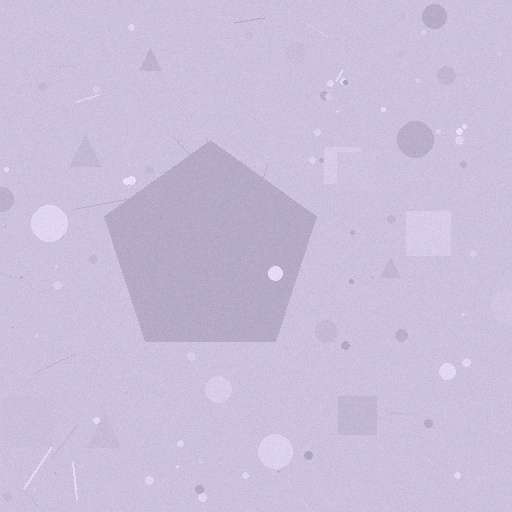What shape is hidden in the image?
A pentagon is hidden in the image.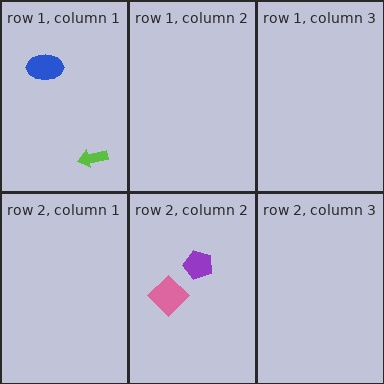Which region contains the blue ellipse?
The row 1, column 1 region.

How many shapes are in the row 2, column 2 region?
2.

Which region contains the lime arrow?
The row 1, column 1 region.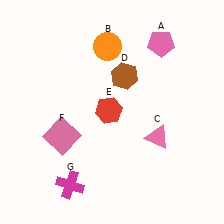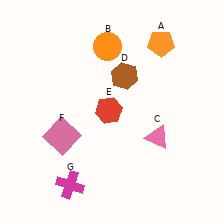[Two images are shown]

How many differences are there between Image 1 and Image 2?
There is 1 difference between the two images.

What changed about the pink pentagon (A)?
In Image 1, A is pink. In Image 2, it changed to orange.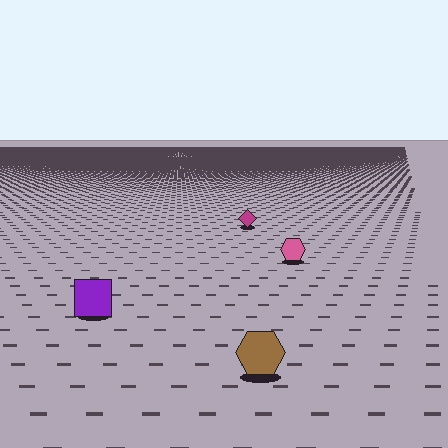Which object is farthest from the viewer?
The magenta diamond is farthest from the viewer. It appears smaller and the ground texture around it is denser.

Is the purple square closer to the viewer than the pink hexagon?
Yes. The purple square is closer — you can tell from the texture gradient: the ground texture is coarser near it.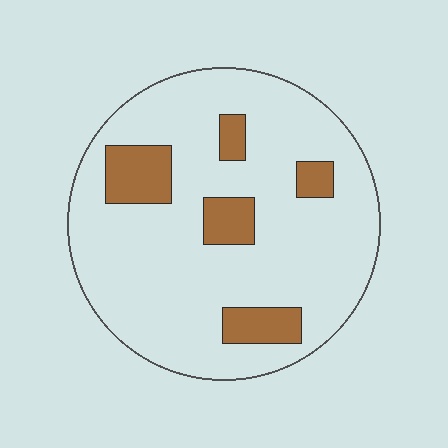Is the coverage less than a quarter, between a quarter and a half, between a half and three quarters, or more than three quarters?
Less than a quarter.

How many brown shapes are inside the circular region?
5.